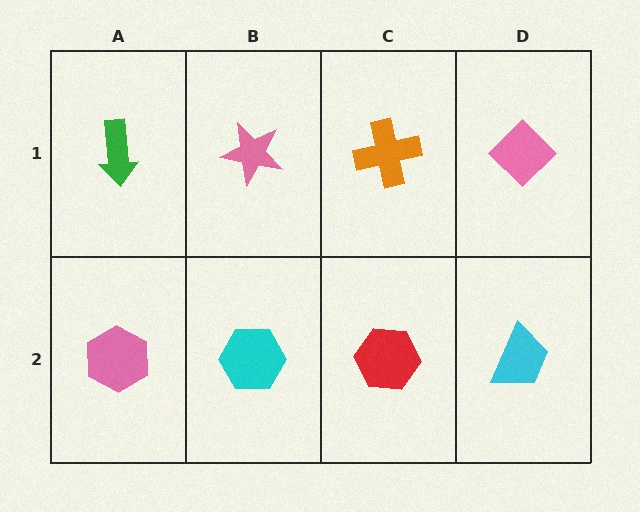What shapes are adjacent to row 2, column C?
An orange cross (row 1, column C), a cyan hexagon (row 2, column B), a cyan trapezoid (row 2, column D).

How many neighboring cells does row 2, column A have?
2.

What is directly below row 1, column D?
A cyan trapezoid.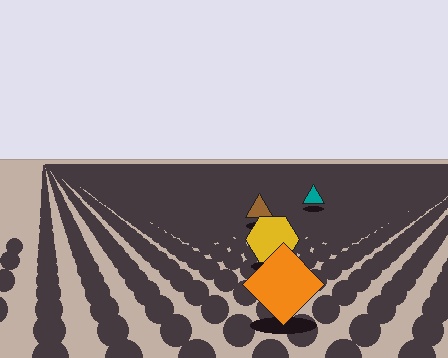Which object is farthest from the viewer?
The teal triangle is farthest from the viewer. It appears smaller and the ground texture around it is denser.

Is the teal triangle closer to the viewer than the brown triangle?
No. The brown triangle is closer — you can tell from the texture gradient: the ground texture is coarser near it.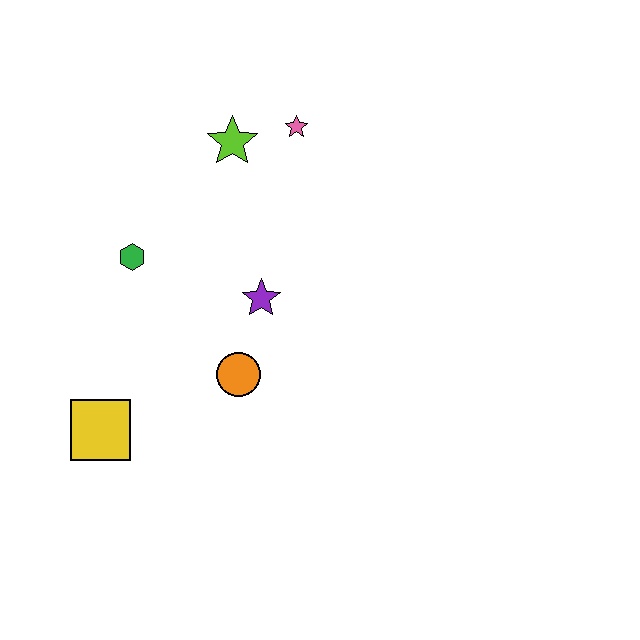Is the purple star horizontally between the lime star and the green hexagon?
No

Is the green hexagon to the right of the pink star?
No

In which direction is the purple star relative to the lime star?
The purple star is below the lime star.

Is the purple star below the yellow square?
No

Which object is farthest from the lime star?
The yellow square is farthest from the lime star.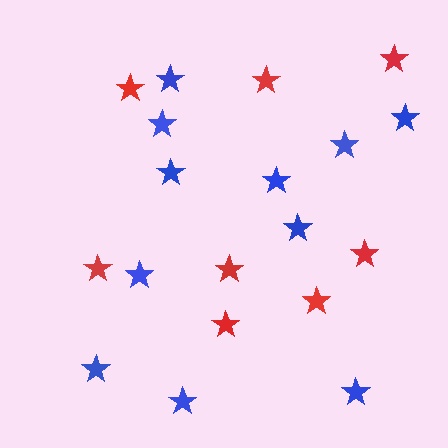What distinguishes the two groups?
There are 2 groups: one group of red stars (8) and one group of blue stars (11).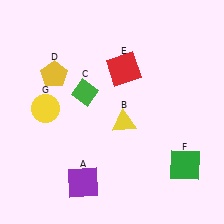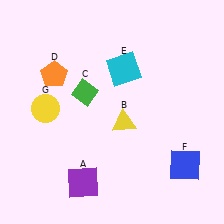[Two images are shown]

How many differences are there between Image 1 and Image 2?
There are 3 differences between the two images.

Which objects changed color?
D changed from yellow to orange. E changed from red to cyan. F changed from green to blue.